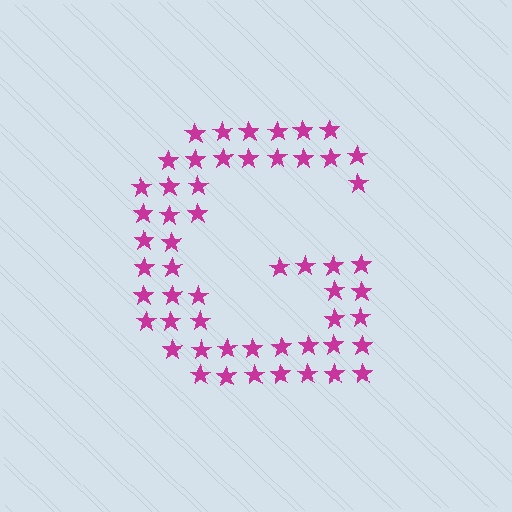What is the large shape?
The large shape is the letter G.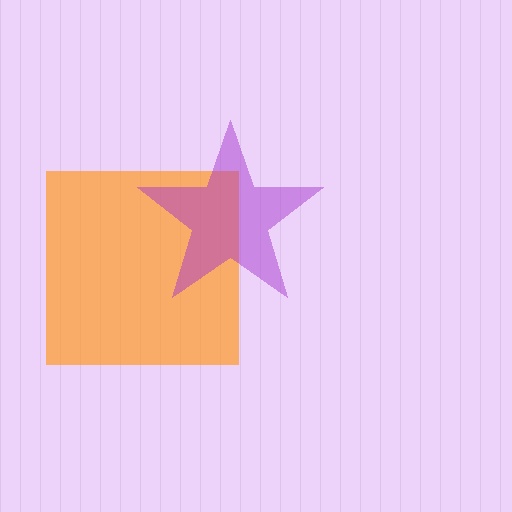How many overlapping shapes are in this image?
There are 2 overlapping shapes in the image.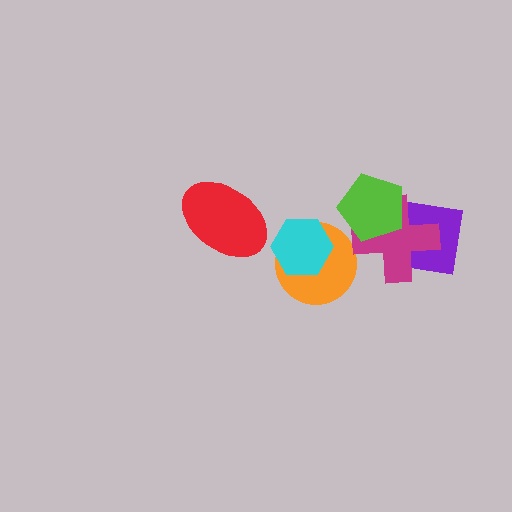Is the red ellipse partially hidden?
No, no other shape covers it.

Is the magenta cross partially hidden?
Yes, it is partially covered by another shape.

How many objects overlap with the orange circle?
1 object overlaps with the orange circle.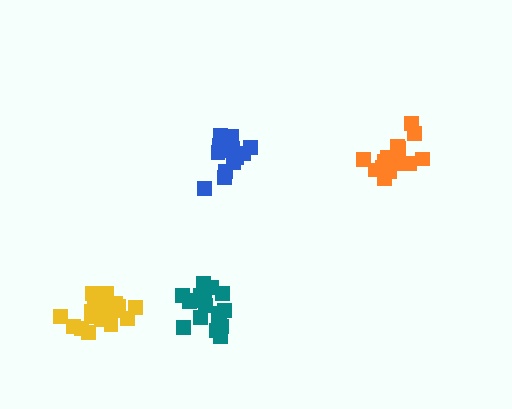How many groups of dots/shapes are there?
There are 4 groups.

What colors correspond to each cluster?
The clusters are colored: orange, teal, yellow, blue.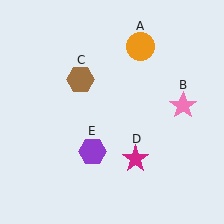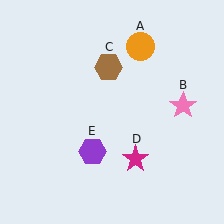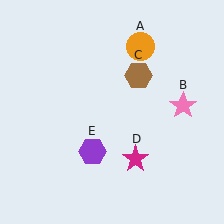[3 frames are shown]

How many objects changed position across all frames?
1 object changed position: brown hexagon (object C).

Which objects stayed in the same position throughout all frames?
Orange circle (object A) and pink star (object B) and magenta star (object D) and purple hexagon (object E) remained stationary.